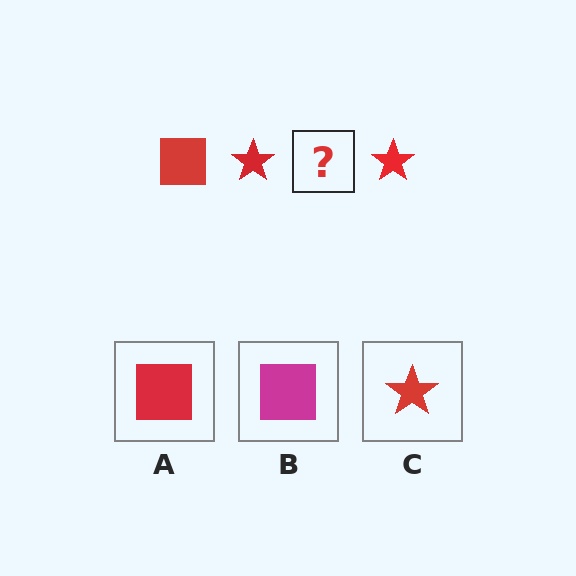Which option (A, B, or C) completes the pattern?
A.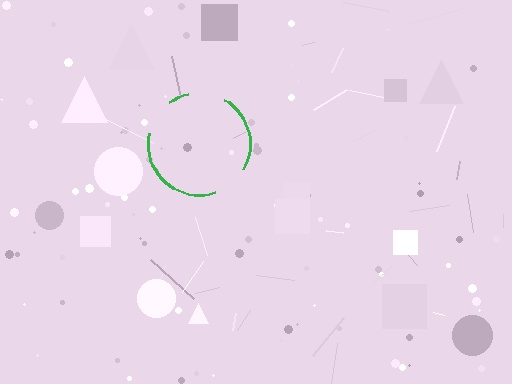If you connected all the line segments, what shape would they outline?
They would outline a circle.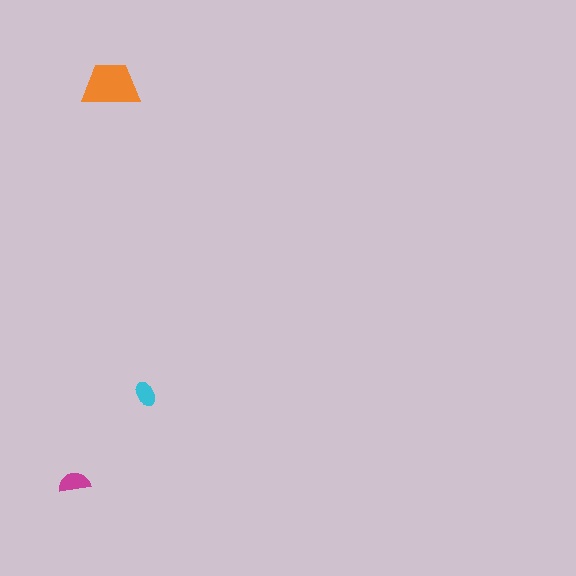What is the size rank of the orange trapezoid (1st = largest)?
1st.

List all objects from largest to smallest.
The orange trapezoid, the magenta semicircle, the cyan ellipse.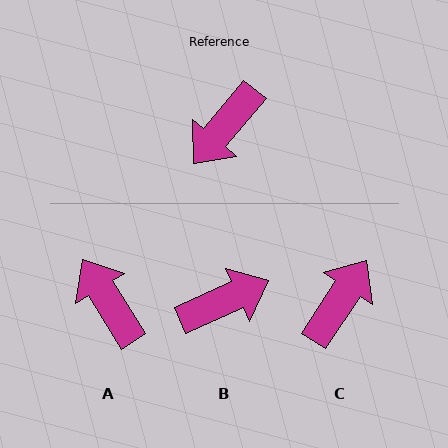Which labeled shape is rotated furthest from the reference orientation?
C, about 173 degrees away.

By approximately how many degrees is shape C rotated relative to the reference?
Approximately 173 degrees clockwise.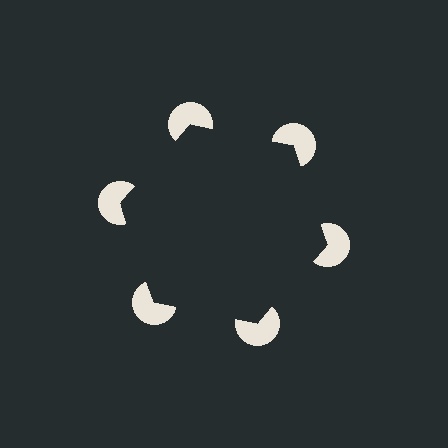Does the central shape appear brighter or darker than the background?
It typically appears slightly darker than the background, even though no actual brightness change is drawn.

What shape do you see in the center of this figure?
An illusory hexagon — its edges are inferred from the aligned wedge cuts in the pac-man discs, not physically drawn.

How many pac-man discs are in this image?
There are 6 — one at each vertex of the illusory hexagon.